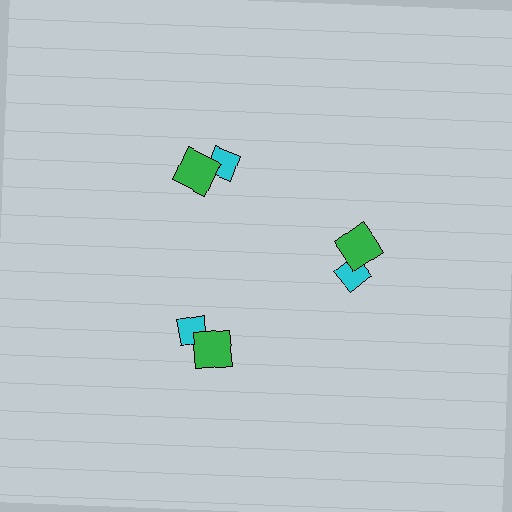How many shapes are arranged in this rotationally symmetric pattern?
There are 6 shapes, arranged in 3 groups of 2.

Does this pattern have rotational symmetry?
Yes, this pattern has 3-fold rotational symmetry. It looks the same after rotating 120 degrees around the center.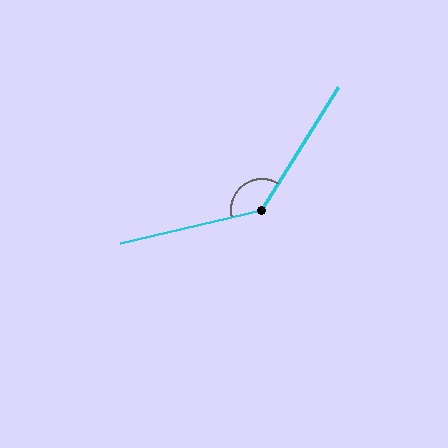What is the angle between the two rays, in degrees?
Approximately 135 degrees.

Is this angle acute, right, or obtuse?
It is obtuse.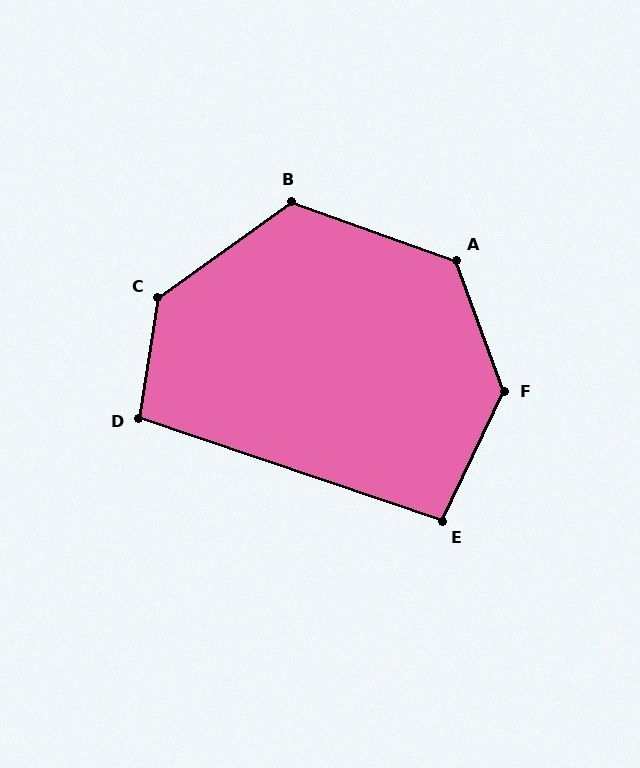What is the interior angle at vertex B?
Approximately 125 degrees (obtuse).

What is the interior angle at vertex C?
Approximately 134 degrees (obtuse).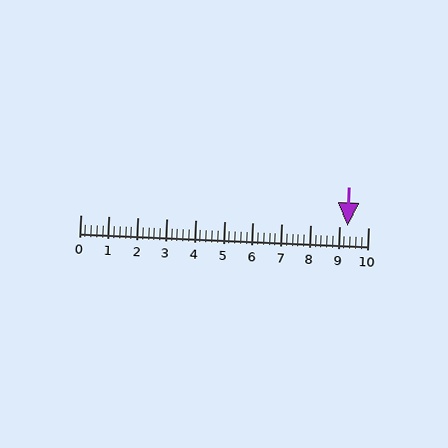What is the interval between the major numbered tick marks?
The major tick marks are spaced 1 units apart.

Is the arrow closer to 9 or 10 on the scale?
The arrow is closer to 9.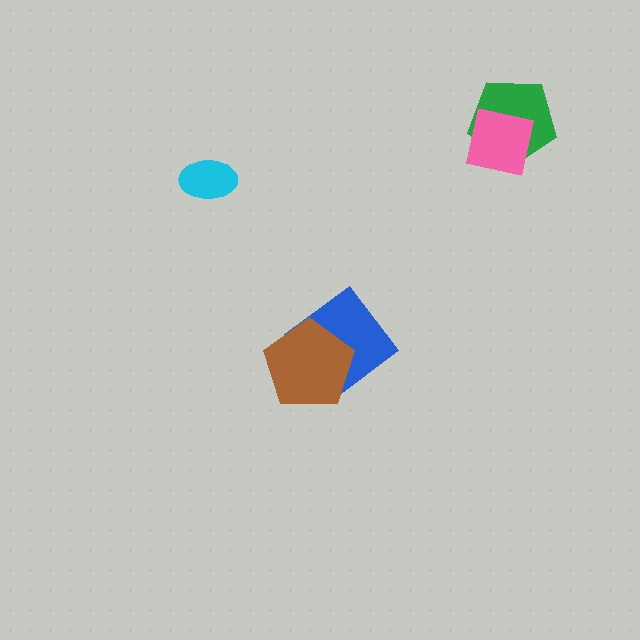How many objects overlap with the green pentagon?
1 object overlaps with the green pentagon.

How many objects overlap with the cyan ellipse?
0 objects overlap with the cyan ellipse.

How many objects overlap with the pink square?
1 object overlaps with the pink square.